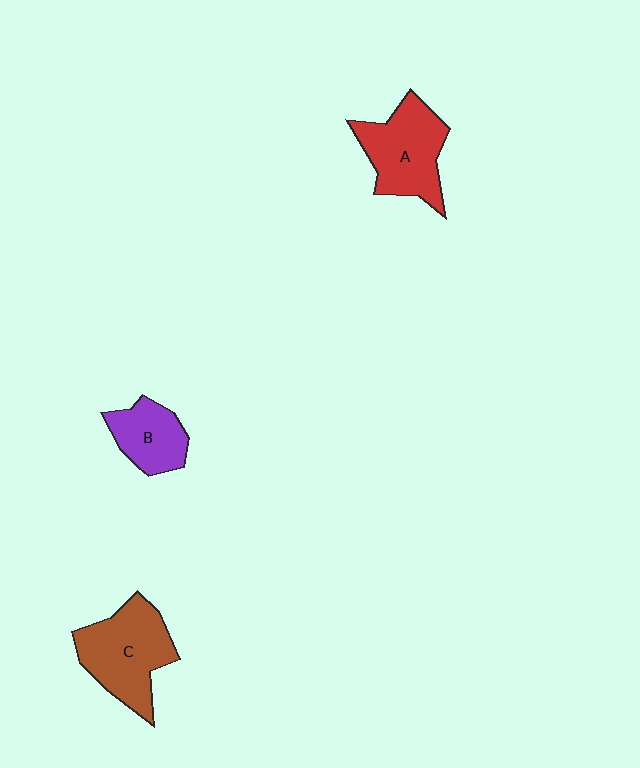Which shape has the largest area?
Shape C (brown).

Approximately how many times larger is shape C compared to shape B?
Approximately 1.7 times.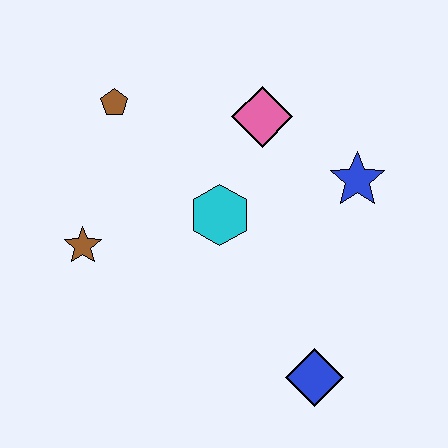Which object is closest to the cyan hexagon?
The pink diamond is closest to the cyan hexagon.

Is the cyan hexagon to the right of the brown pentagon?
Yes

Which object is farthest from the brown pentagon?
The blue diamond is farthest from the brown pentagon.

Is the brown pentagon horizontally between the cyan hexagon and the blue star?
No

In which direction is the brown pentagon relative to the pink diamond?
The brown pentagon is to the left of the pink diamond.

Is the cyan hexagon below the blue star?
Yes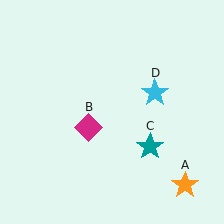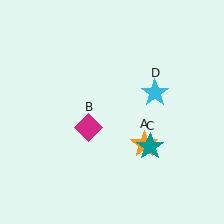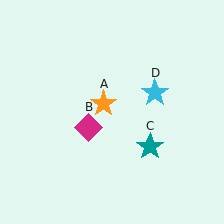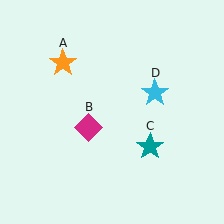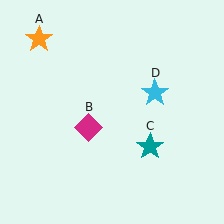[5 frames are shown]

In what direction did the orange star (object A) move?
The orange star (object A) moved up and to the left.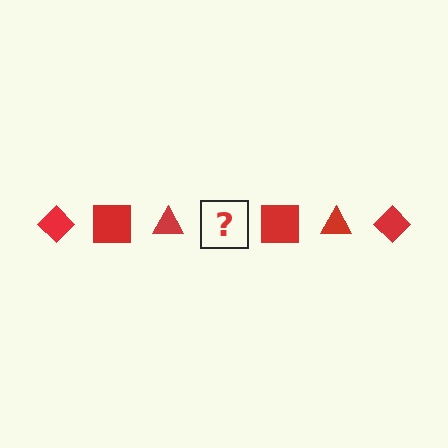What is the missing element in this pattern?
The missing element is a red diamond.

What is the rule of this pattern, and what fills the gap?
The rule is that the pattern cycles through diamond, square, triangle shapes in red. The gap should be filled with a red diamond.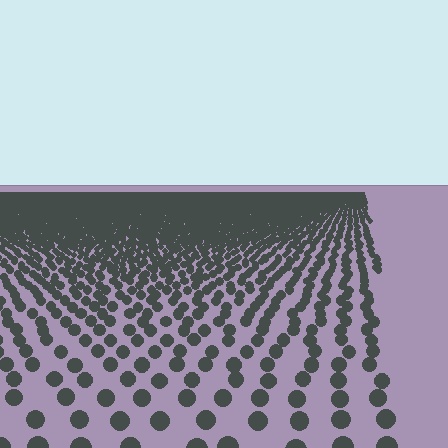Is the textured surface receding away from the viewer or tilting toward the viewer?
The surface is receding away from the viewer. Texture elements get smaller and denser toward the top.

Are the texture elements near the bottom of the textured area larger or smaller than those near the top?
Larger. Near the bottom, elements are closer to the viewer and appear at a bigger on-screen size.